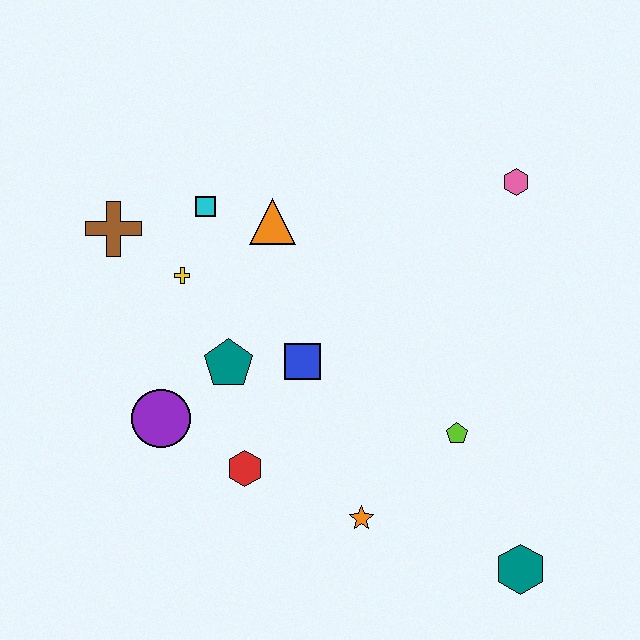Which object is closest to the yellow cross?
The cyan square is closest to the yellow cross.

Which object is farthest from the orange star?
The brown cross is farthest from the orange star.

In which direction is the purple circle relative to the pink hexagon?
The purple circle is to the left of the pink hexagon.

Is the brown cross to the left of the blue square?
Yes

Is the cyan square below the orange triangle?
No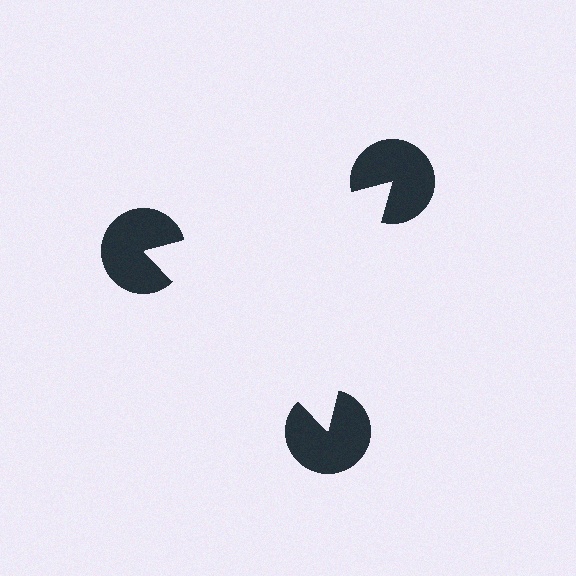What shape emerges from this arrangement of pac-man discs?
An illusory triangle — its edges are inferred from the aligned wedge cuts in the pac-man discs, not physically drawn.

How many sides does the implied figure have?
3 sides.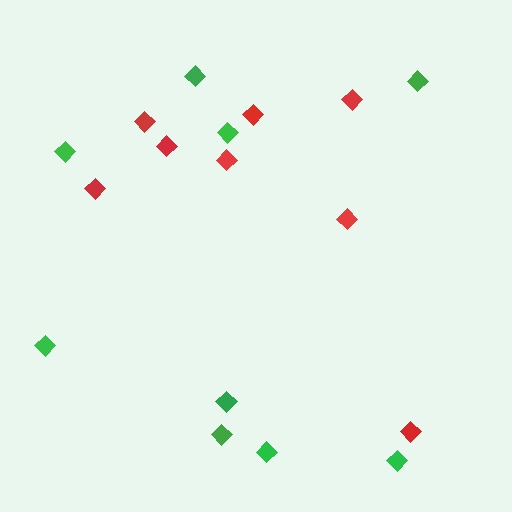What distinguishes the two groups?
There are 2 groups: one group of red diamonds (8) and one group of green diamonds (9).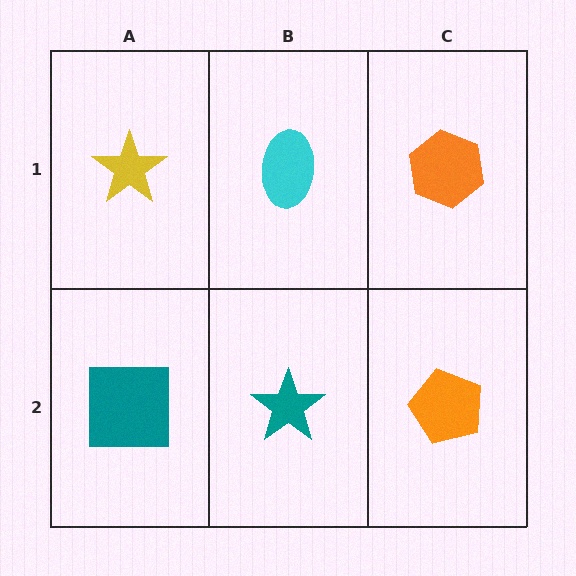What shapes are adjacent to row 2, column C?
An orange hexagon (row 1, column C), a teal star (row 2, column B).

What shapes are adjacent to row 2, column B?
A cyan ellipse (row 1, column B), a teal square (row 2, column A), an orange pentagon (row 2, column C).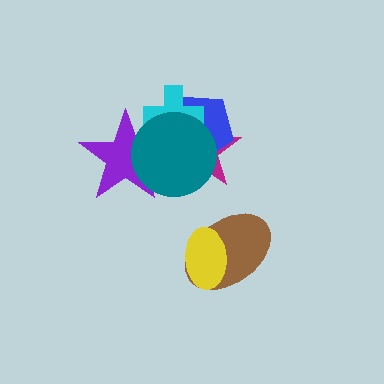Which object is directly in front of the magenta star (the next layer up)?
The purple star is directly in front of the magenta star.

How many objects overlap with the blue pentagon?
3 objects overlap with the blue pentagon.